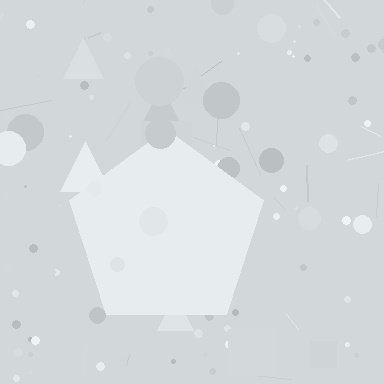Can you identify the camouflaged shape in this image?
The camouflaged shape is a pentagon.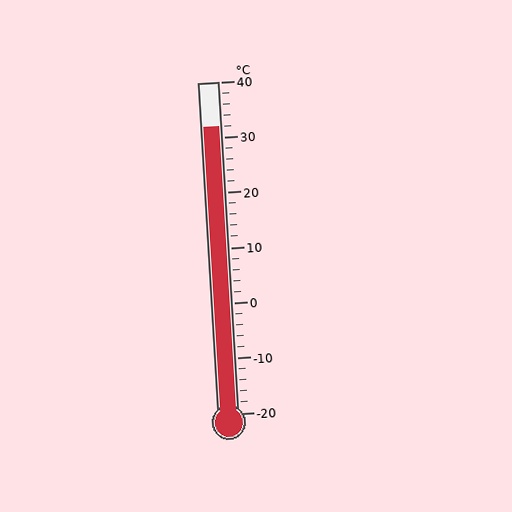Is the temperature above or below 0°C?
The temperature is above 0°C.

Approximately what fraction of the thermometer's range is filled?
The thermometer is filled to approximately 85% of its range.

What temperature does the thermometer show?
The thermometer shows approximately 32°C.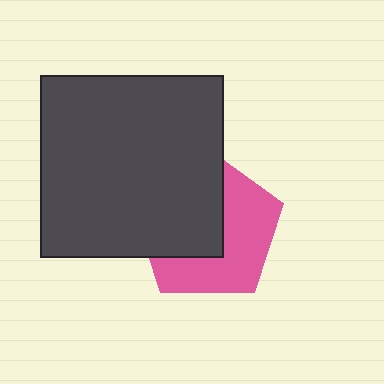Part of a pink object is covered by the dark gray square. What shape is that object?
It is a pentagon.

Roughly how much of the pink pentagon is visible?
About half of it is visible (roughly 52%).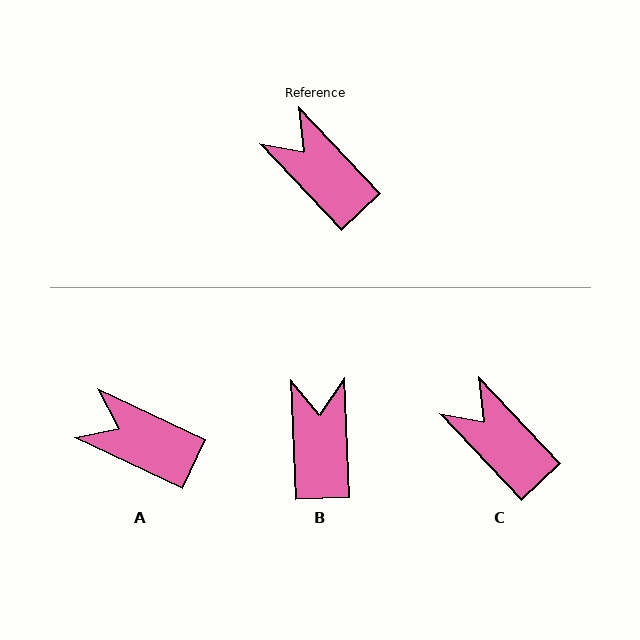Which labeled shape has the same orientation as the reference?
C.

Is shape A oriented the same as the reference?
No, it is off by about 21 degrees.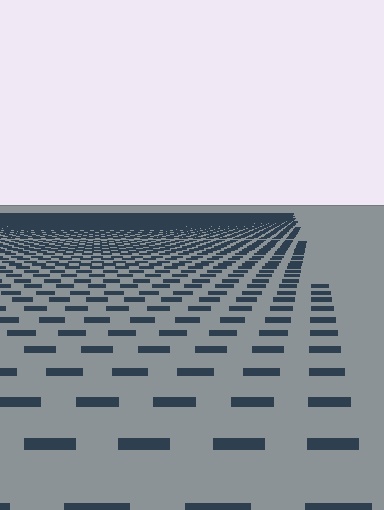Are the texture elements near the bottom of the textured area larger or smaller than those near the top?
Larger. Near the bottom, elements are closer to the viewer and appear at a bigger on-screen size.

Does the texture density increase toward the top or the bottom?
Density increases toward the top.